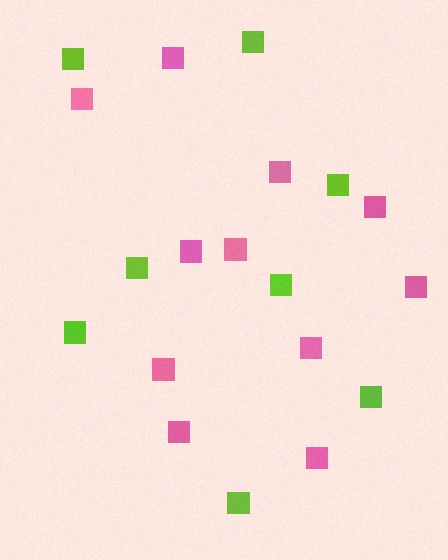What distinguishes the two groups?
There are 2 groups: one group of lime squares (8) and one group of pink squares (11).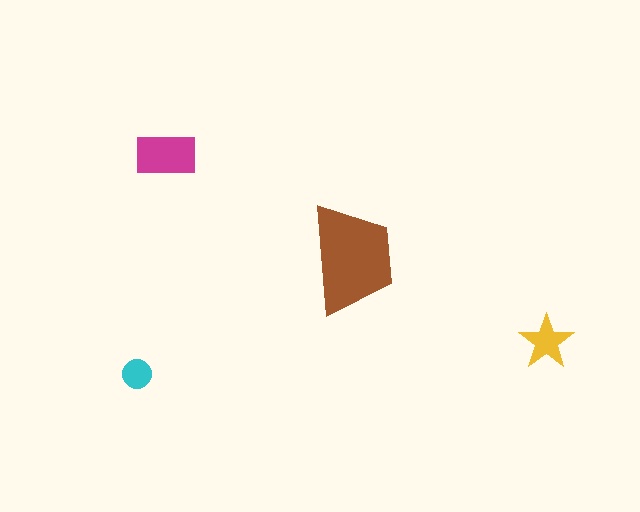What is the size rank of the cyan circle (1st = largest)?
4th.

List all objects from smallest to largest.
The cyan circle, the yellow star, the magenta rectangle, the brown trapezoid.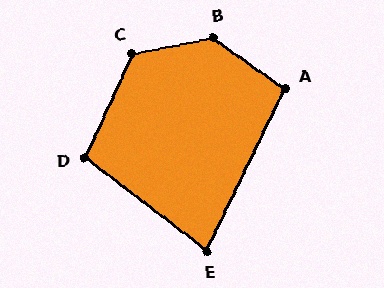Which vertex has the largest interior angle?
B, at approximately 134 degrees.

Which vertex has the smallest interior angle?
E, at approximately 79 degrees.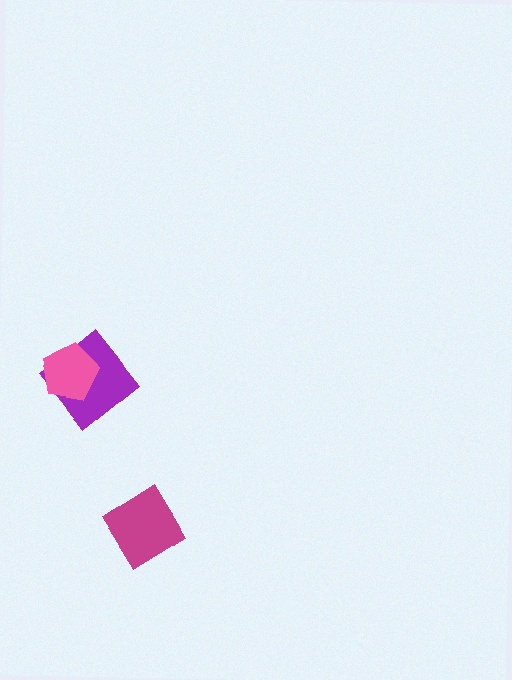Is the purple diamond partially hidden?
Yes, it is partially covered by another shape.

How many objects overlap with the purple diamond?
1 object overlaps with the purple diamond.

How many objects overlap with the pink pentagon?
1 object overlaps with the pink pentagon.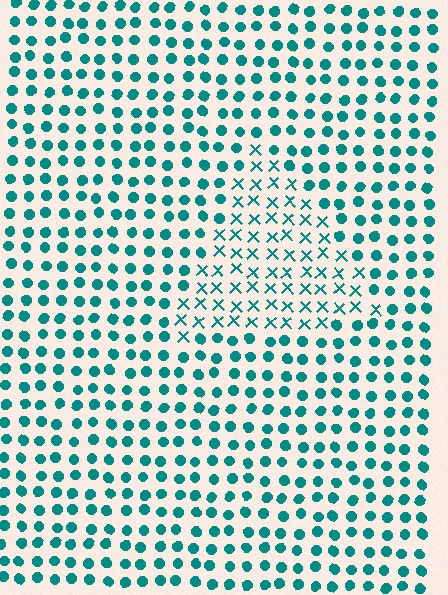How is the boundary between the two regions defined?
The boundary is defined by a change in element shape: X marks inside vs. circles outside. All elements share the same color and spacing.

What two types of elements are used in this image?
The image uses X marks inside the triangle region and circles outside it.